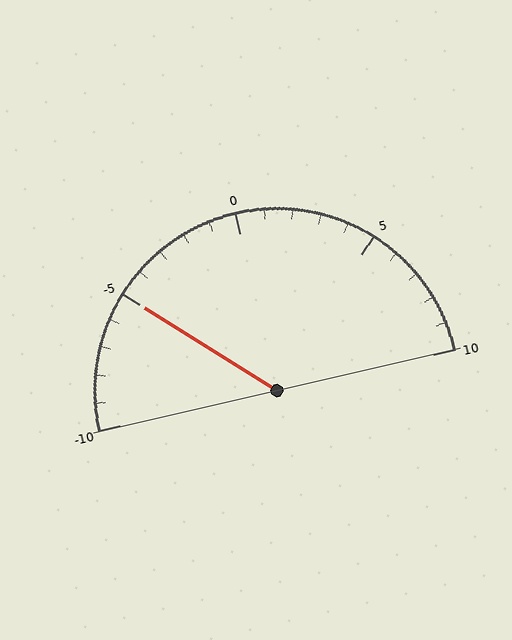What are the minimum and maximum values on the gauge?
The gauge ranges from -10 to 10.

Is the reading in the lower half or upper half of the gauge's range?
The reading is in the lower half of the range (-10 to 10).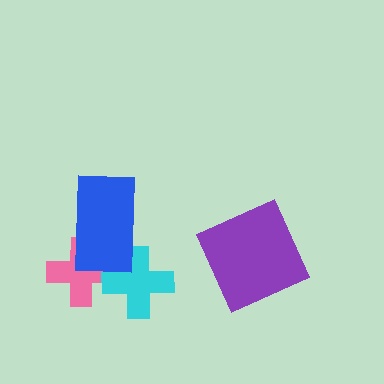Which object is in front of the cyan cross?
The blue rectangle is in front of the cyan cross.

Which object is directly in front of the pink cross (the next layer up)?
The cyan cross is directly in front of the pink cross.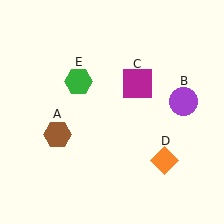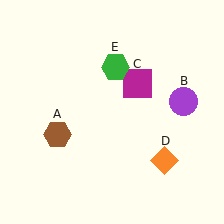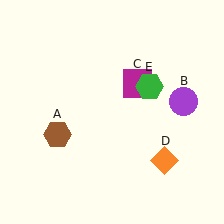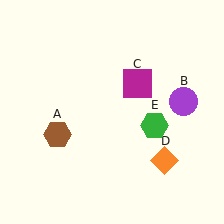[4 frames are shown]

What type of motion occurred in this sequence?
The green hexagon (object E) rotated clockwise around the center of the scene.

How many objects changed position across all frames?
1 object changed position: green hexagon (object E).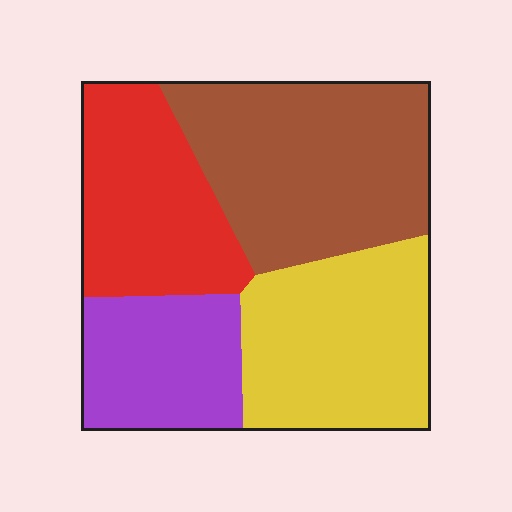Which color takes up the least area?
Purple, at roughly 20%.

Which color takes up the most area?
Brown, at roughly 35%.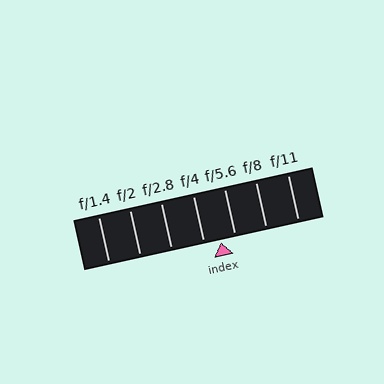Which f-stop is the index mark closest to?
The index mark is closest to f/5.6.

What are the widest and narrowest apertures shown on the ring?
The widest aperture shown is f/1.4 and the narrowest is f/11.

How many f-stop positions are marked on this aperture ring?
There are 7 f-stop positions marked.